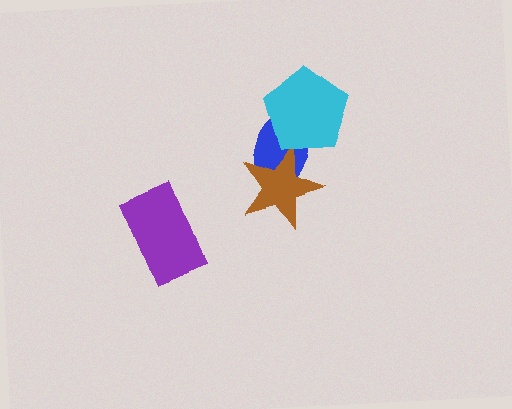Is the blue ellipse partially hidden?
Yes, it is partially covered by another shape.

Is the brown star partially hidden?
Yes, it is partially covered by another shape.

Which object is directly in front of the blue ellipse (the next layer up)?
The brown star is directly in front of the blue ellipse.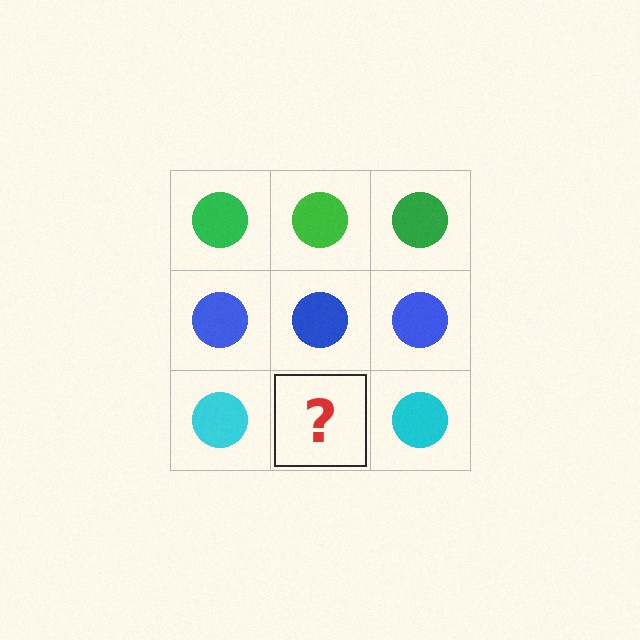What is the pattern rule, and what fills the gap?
The rule is that each row has a consistent color. The gap should be filled with a cyan circle.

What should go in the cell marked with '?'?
The missing cell should contain a cyan circle.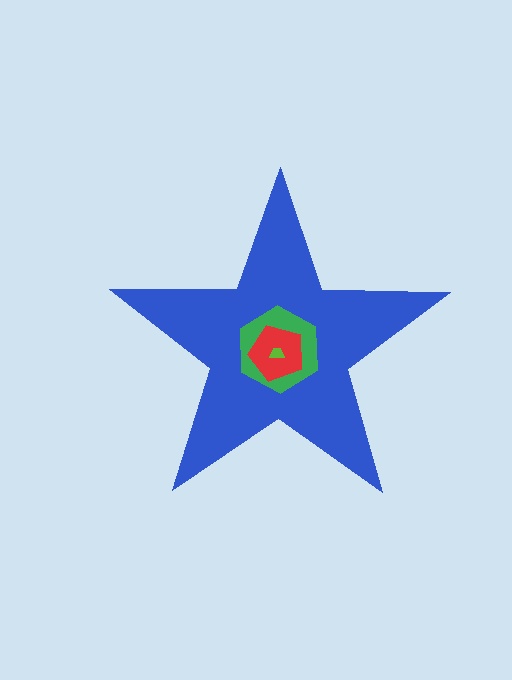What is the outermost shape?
The blue star.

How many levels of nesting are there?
4.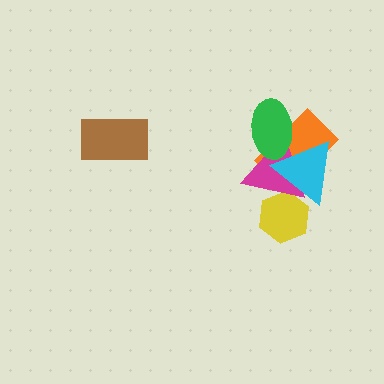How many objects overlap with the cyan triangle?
4 objects overlap with the cyan triangle.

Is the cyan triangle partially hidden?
No, no other shape covers it.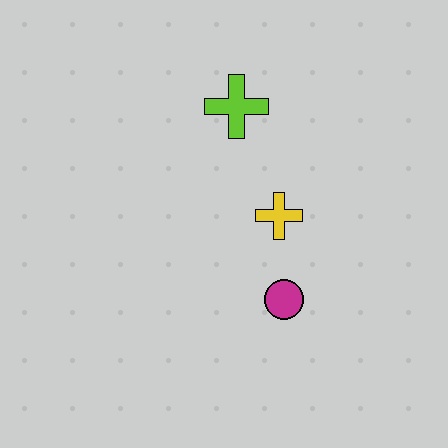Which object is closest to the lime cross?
The yellow cross is closest to the lime cross.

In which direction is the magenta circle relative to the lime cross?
The magenta circle is below the lime cross.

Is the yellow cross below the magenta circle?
No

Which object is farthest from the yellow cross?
The lime cross is farthest from the yellow cross.